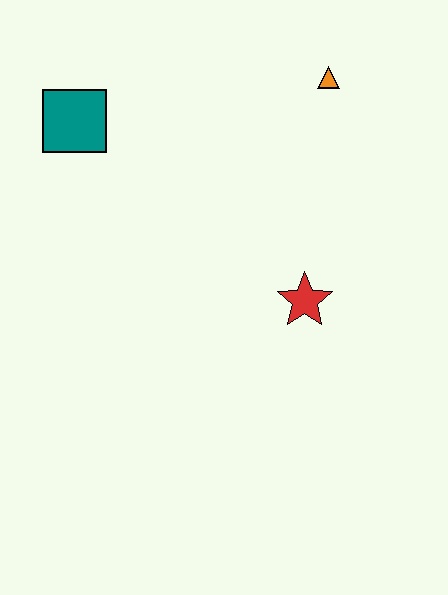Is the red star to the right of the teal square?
Yes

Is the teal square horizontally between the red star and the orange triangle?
No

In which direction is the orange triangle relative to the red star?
The orange triangle is above the red star.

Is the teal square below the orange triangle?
Yes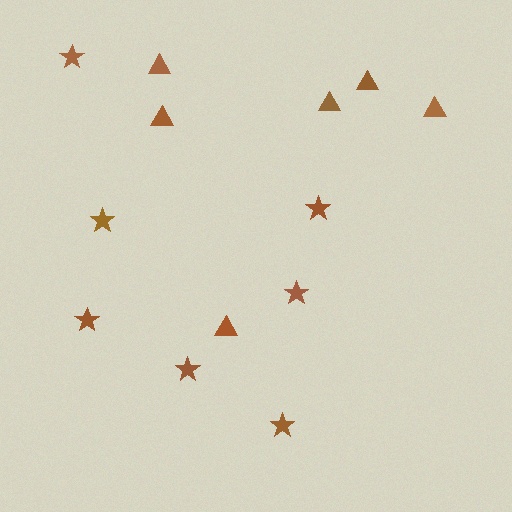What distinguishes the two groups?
There are 2 groups: one group of triangles (6) and one group of stars (7).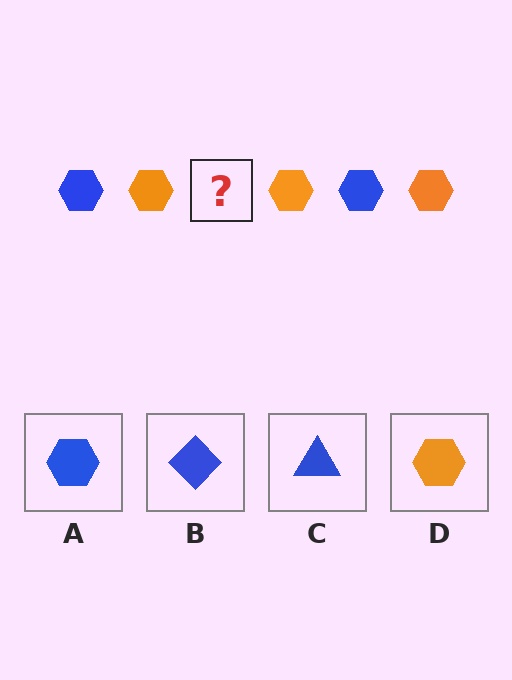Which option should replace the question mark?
Option A.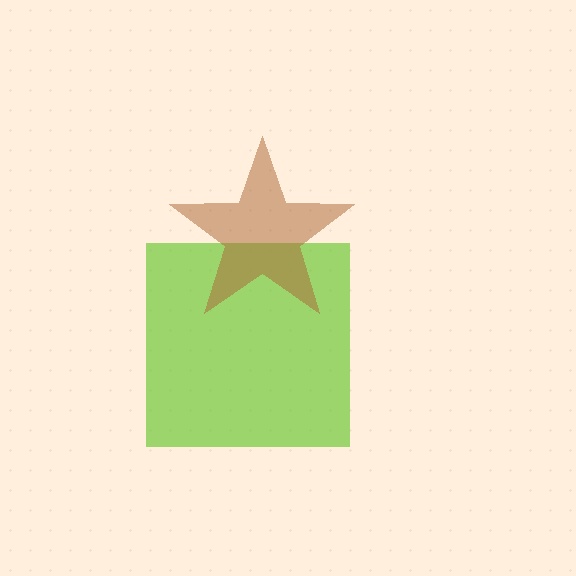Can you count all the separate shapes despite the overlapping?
Yes, there are 2 separate shapes.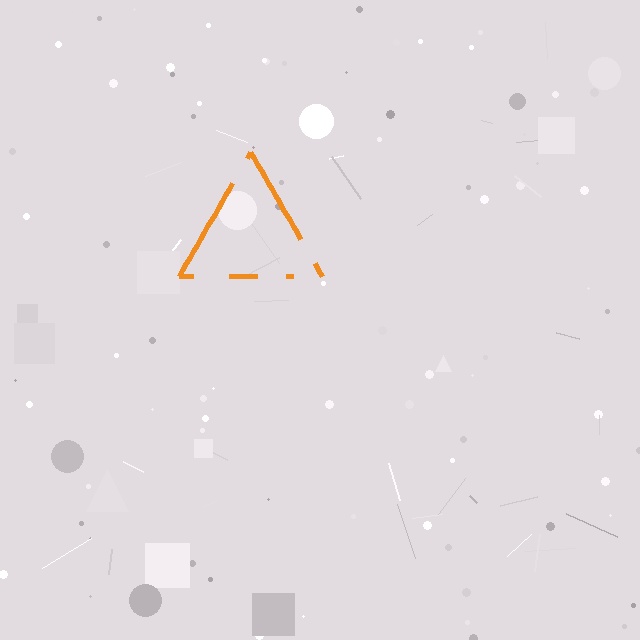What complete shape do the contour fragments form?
The contour fragments form a triangle.